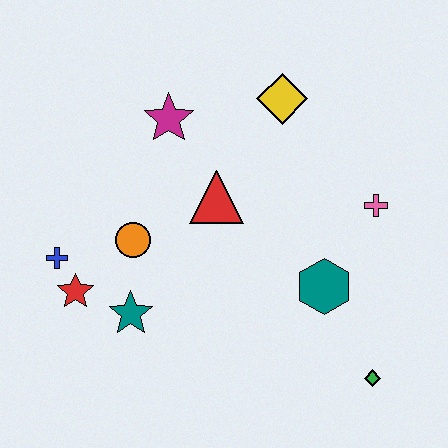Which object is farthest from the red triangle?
The green diamond is farthest from the red triangle.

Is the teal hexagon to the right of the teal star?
Yes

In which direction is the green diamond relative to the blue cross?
The green diamond is to the right of the blue cross.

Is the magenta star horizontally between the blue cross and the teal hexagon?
Yes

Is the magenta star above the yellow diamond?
No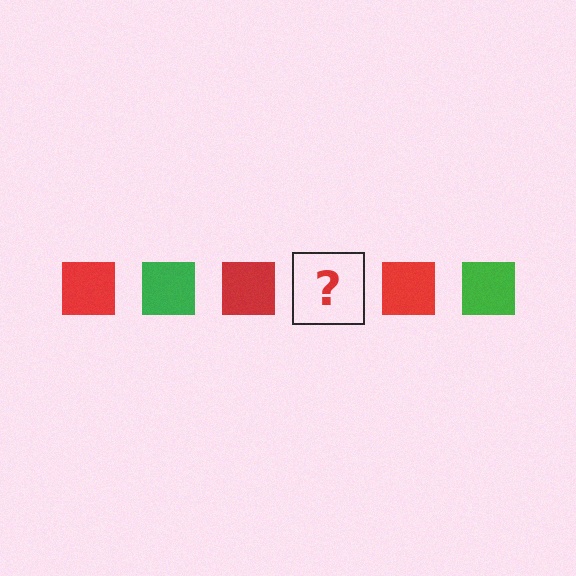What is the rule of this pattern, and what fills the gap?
The rule is that the pattern cycles through red, green squares. The gap should be filled with a green square.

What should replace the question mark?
The question mark should be replaced with a green square.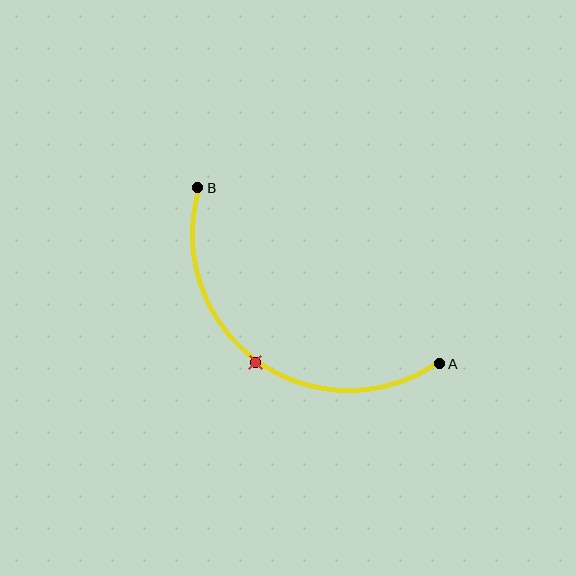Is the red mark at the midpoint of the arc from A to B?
Yes. The red mark lies on the arc at equal arc-length from both A and B — it is the arc midpoint.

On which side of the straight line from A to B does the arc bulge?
The arc bulges below and to the left of the straight line connecting A and B.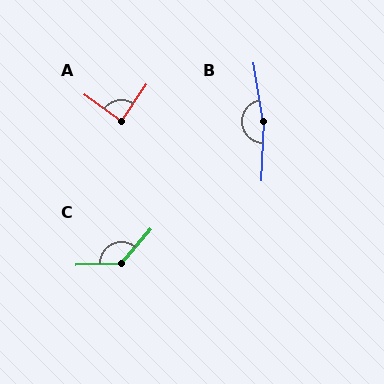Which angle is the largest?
B, at approximately 168 degrees.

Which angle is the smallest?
A, at approximately 88 degrees.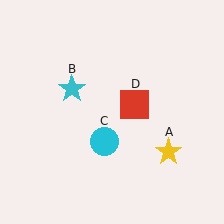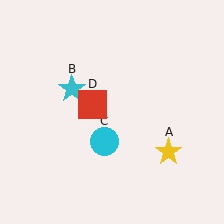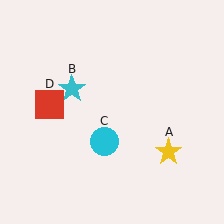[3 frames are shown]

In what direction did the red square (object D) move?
The red square (object D) moved left.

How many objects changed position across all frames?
1 object changed position: red square (object D).